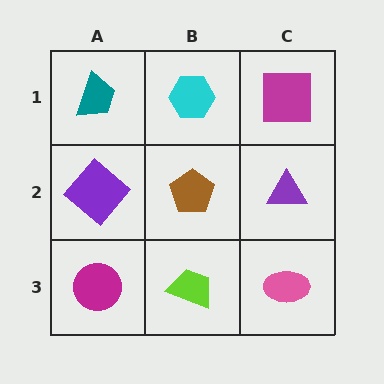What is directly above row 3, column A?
A purple diamond.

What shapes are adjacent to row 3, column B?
A brown pentagon (row 2, column B), a magenta circle (row 3, column A), a pink ellipse (row 3, column C).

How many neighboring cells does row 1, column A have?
2.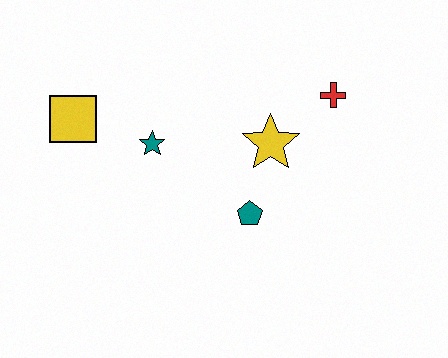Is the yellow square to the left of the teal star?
Yes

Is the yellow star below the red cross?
Yes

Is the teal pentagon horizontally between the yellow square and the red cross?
Yes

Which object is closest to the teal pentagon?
The yellow star is closest to the teal pentagon.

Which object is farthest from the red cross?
The yellow square is farthest from the red cross.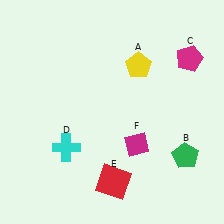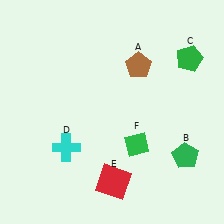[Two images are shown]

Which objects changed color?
A changed from yellow to brown. C changed from magenta to green. F changed from magenta to green.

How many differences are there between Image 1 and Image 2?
There are 3 differences between the two images.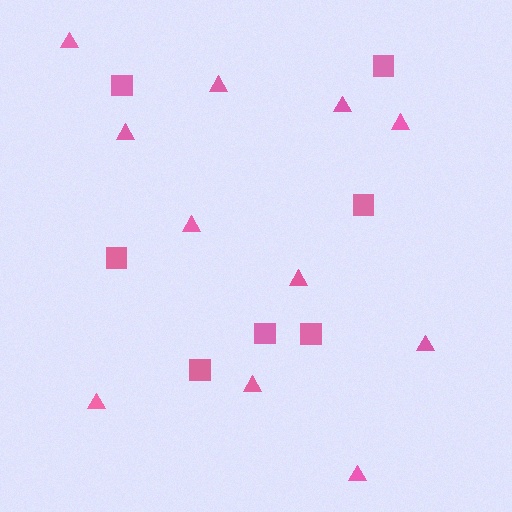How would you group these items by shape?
There are 2 groups: one group of triangles (11) and one group of squares (7).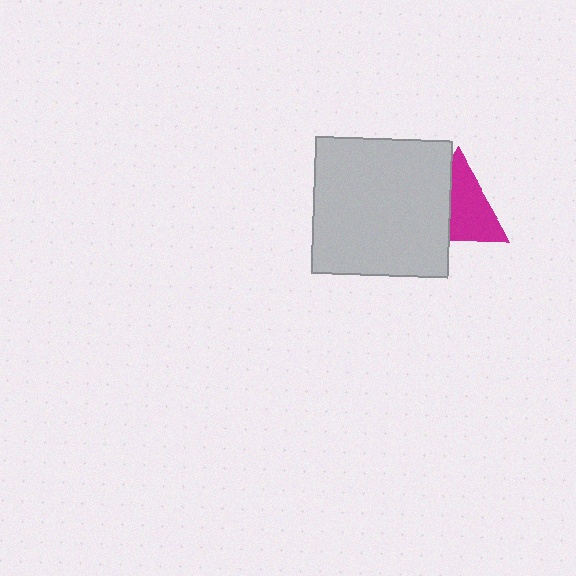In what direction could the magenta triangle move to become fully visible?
The magenta triangle could move right. That would shift it out from behind the light gray square entirely.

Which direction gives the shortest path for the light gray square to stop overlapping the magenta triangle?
Moving left gives the shortest separation.